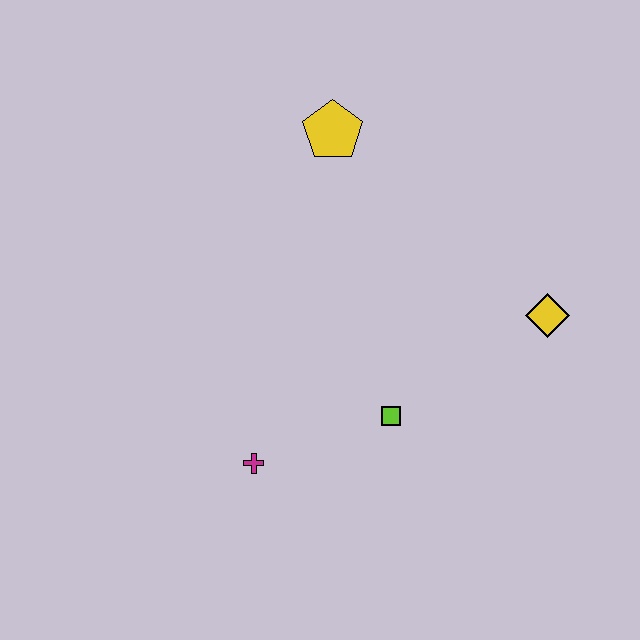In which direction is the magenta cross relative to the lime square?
The magenta cross is to the left of the lime square.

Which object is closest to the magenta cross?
The lime square is closest to the magenta cross.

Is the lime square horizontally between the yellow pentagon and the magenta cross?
No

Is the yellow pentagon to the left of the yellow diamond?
Yes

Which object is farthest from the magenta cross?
The yellow pentagon is farthest from the magenta cross.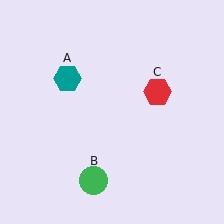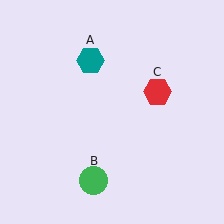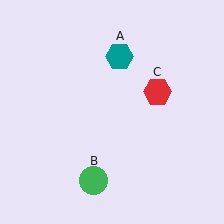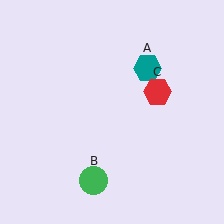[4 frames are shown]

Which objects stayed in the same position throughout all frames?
Green circle (object B) and red hexagon (object C) remained stationary.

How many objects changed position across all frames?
1 object changed position: teal hexagon (object A).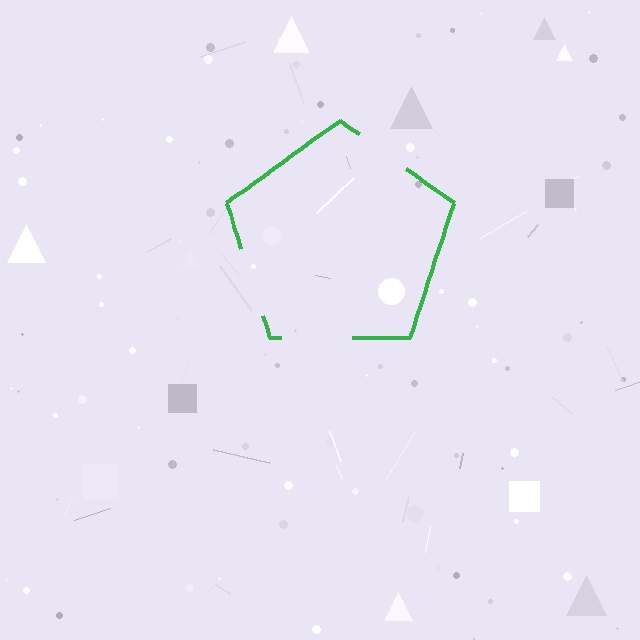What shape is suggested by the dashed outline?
The dashed outline suggests a pentagon.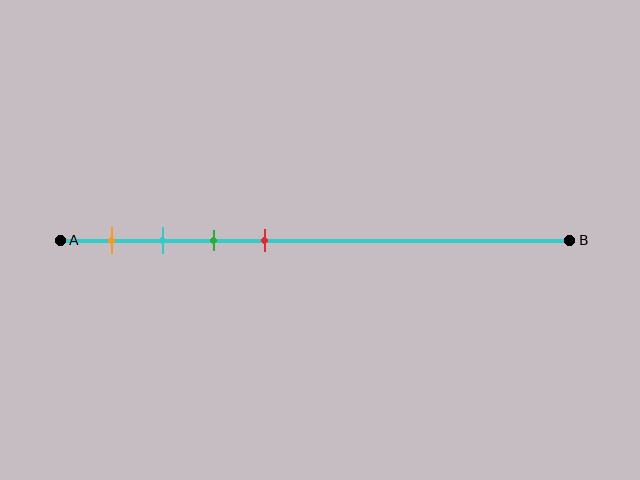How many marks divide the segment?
There are 4 marks dividing the segment.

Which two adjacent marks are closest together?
The cyan and green marks are the closest adjacent pair.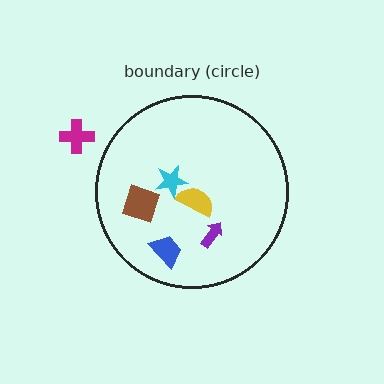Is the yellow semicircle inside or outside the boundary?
Inside.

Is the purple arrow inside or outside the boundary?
Inside.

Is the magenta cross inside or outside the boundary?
Outside.